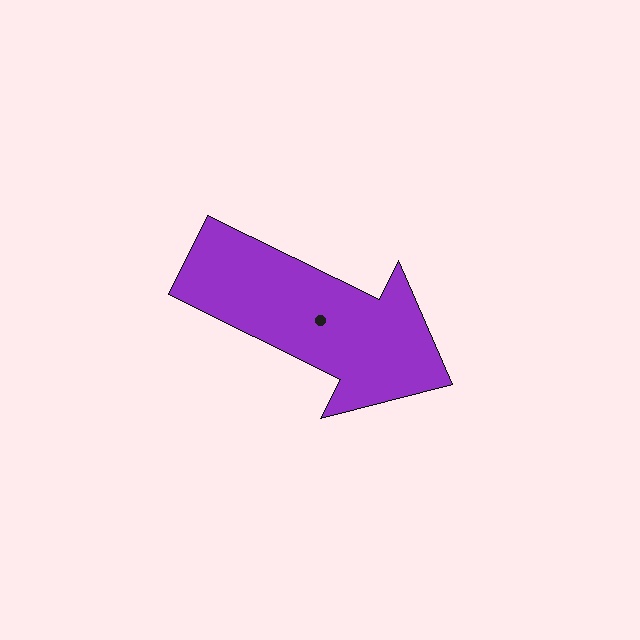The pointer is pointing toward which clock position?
Roughly 4 o'clock.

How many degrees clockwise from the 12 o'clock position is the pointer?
Approximately 116 degrees.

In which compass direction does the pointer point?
Southeast.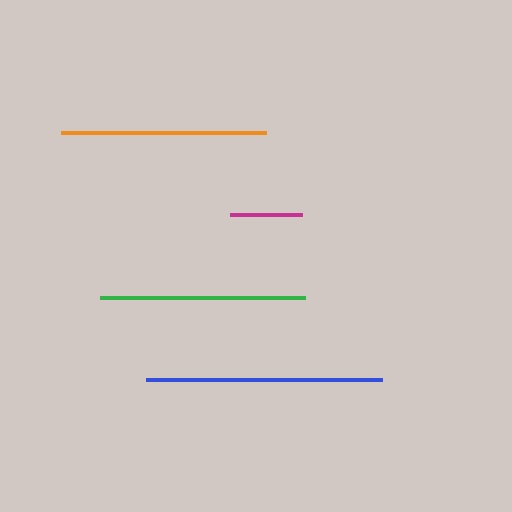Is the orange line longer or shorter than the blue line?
The blue line is longer than the orange line.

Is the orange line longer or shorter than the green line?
The green line is longer than the orange line.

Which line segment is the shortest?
The magenta line is the shortest at approximately 72 pixels.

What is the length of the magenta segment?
The magenta segment is approximately 72 pixels long.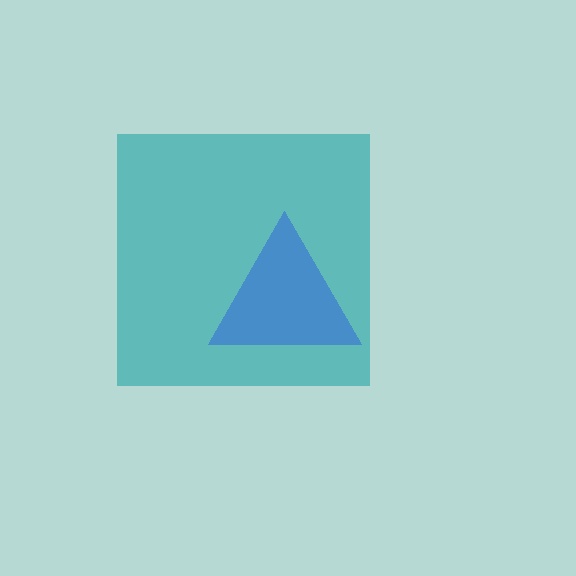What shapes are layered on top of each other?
The layered shapes are: a teal square, a blue triangle.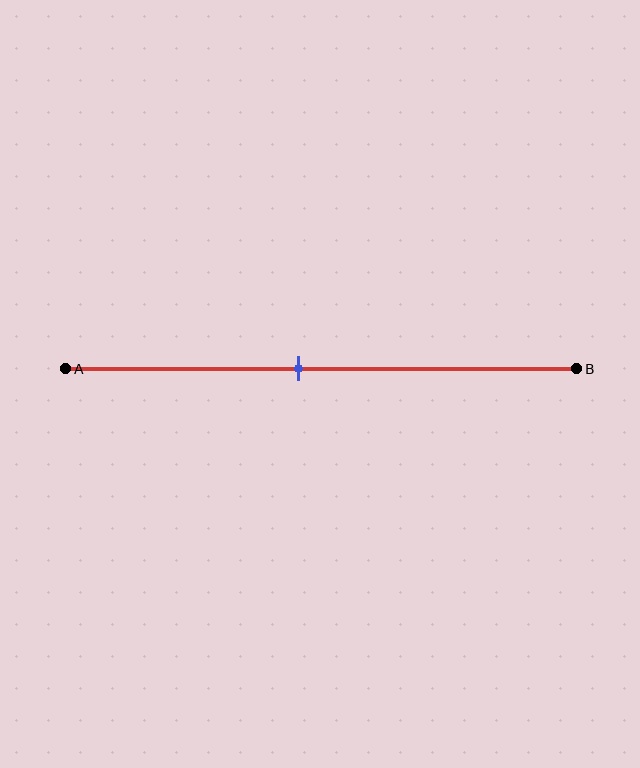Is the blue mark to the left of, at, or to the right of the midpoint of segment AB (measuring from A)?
The blue mark is to the left of the midpoint of segment AB.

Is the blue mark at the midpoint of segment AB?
No, the mark is at about 45% from A, not at the 50% midpoint.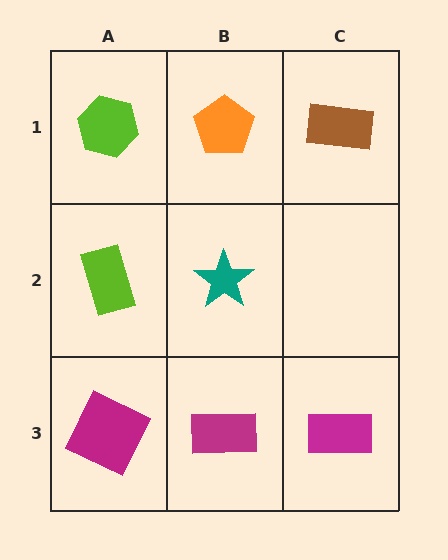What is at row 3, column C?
A magenta rectangle.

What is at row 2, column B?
A teal star.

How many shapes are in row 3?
3 shapes.